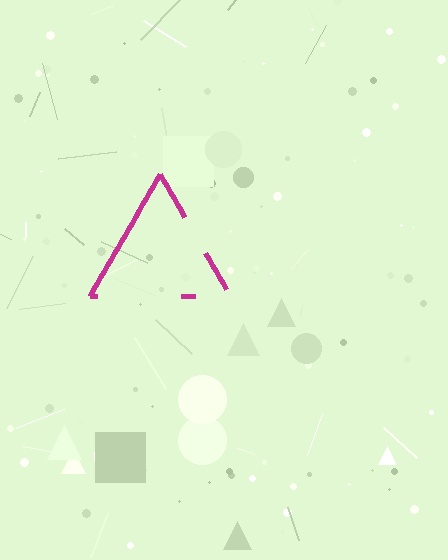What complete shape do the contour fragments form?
The contour fragments form a triangle.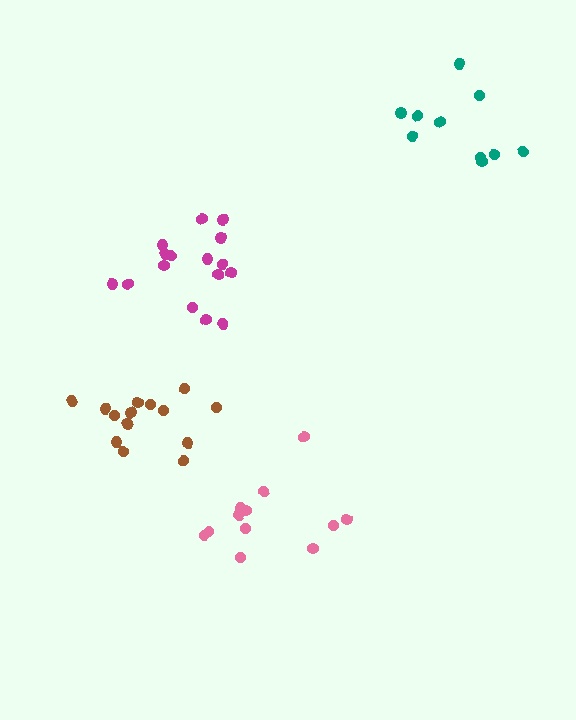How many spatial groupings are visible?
There are 4 spatial groupings.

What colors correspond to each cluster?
The clusters are colored: pink, magenta, brown, teal.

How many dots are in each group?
Group 1: 12 dots, Group 2: 16 dots, Group 3: 14 dots, Group 4: 10 dots (52 total).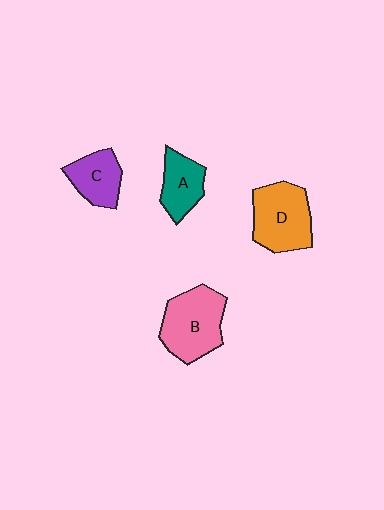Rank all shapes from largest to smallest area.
From largest to smallest: B (pink), D (orange), C (purple), A (teal).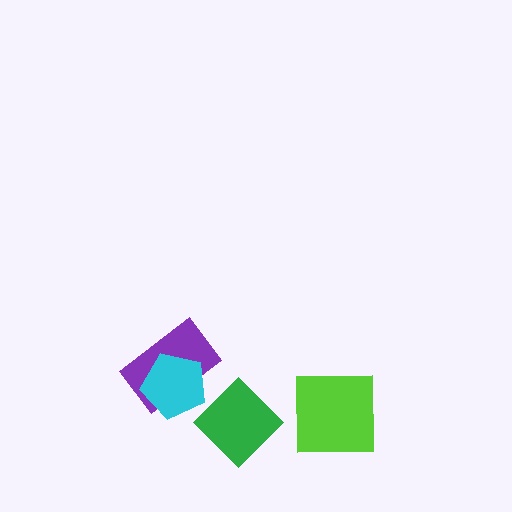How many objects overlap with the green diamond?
0 objects overlap with the green diamond.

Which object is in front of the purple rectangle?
The cyan pentagon is in front of the purple rectangle.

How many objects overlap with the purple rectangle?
1 object overlaps with the purple rectangle.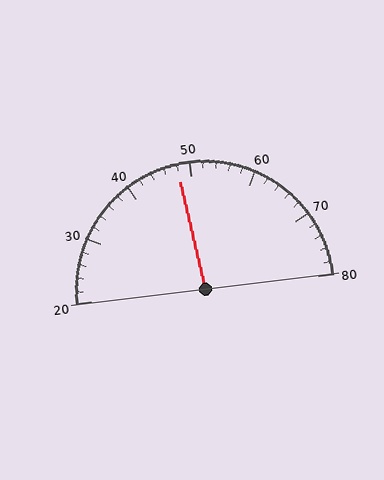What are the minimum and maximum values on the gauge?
The gauge ranges from 20 to 80.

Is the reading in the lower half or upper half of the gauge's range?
The reading is in the lower half of the range (20 to 80).